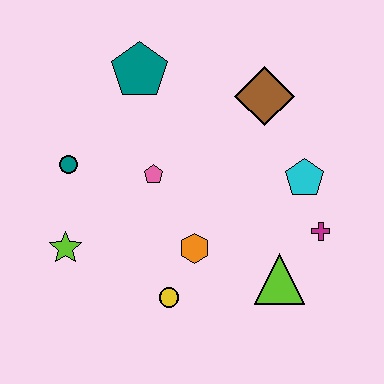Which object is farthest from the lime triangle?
The teal pentagon is farthest from the lime triangle.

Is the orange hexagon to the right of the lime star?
Yes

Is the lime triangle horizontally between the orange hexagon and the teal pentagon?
No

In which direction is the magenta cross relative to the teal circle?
The magenta cross is to the right of the teal circle.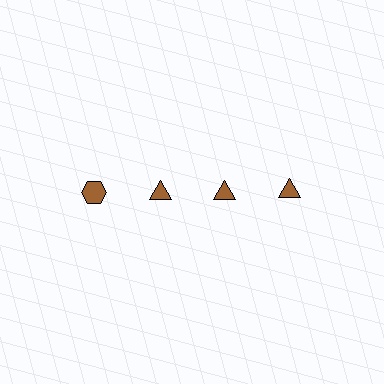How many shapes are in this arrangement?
There are 4 shapes arranged in a grid pattern.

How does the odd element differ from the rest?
It has a different shape: hexagon instead of triangle.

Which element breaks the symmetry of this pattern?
The brown hexagon in the top row, leftmost column breaks the symmetry. All other shapes are brown triangles.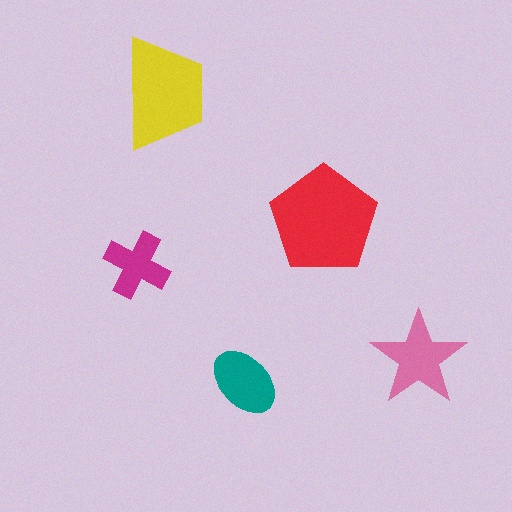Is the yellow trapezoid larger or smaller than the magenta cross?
Larger.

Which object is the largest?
The red pentagon.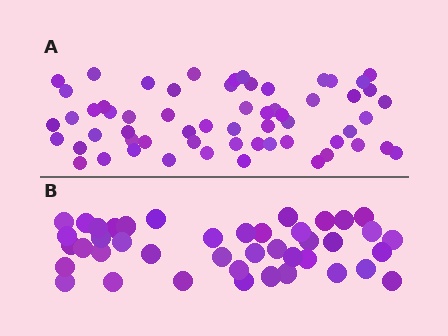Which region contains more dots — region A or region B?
Region A (the top region) has more dots.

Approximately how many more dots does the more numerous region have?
Region A has approximately 20 more dots than region B.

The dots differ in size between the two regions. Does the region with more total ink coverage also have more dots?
No. Region B has more total ink coverage because its dots are larger, but region A actually contains more individual dots. Total area can be misleading — the number of items is what matters here.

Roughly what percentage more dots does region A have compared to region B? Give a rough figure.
About 45% more.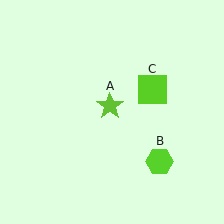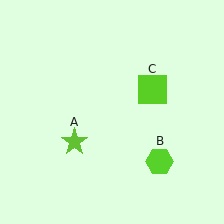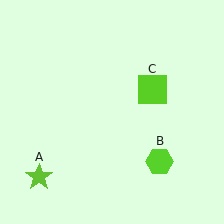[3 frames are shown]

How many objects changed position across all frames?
1 object changed position: lime star (object A).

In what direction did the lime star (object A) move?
The lime star (object A) moved down and to the left.